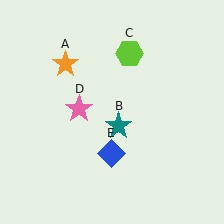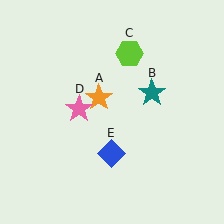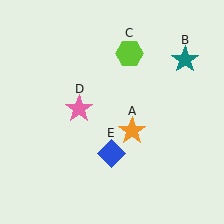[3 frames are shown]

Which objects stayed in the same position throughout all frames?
Lime hexagon (object C) and pink star (object D) and blue diamond (object E) remained stationary.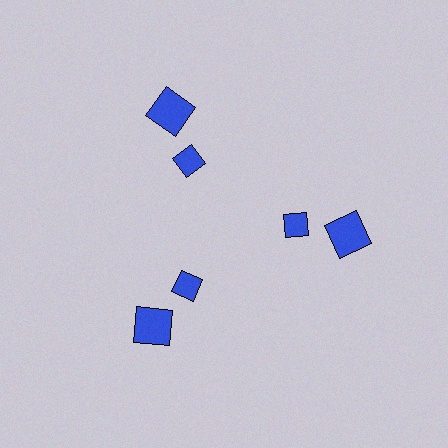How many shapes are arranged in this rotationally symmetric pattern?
There are 6 shapes, arranged in 3 groups of 2.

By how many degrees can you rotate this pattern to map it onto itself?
The pattern maps onto itself every 120 degrees of rotation.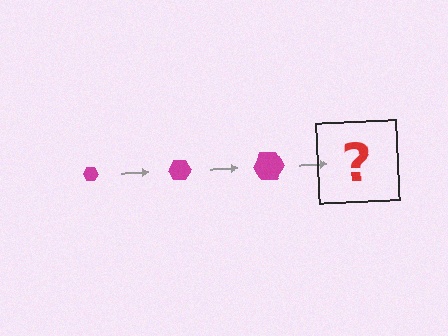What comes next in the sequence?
The next element should be a magenta hexagon, larger than the previous one.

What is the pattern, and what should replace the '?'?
The pattern is that the hexagon gets progressively larger each step. The '?' should be a magenta hexagon, larger than the previous one.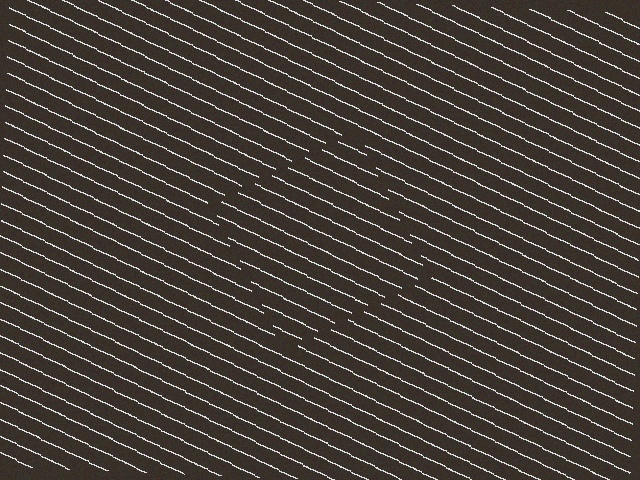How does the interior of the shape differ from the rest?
The interior of the shape contains the same grating, shifted by half a period — the contour is defined by the phase discontinuity where line-ends from the inner and outer gratings abut.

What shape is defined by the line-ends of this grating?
An illusory square. The interior of the shape contains the same grating, shifted by half a period — the contour is defined by the phase discontinuity where line-ends from the inner and outer gratings abut.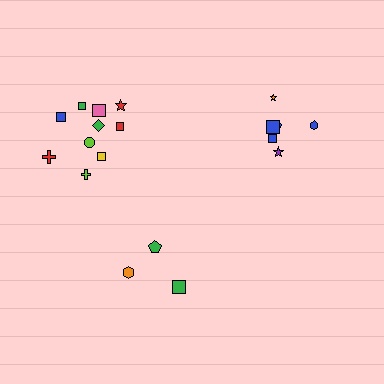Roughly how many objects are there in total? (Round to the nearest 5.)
Roughly 20 objects in total.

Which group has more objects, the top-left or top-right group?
The top-left group.